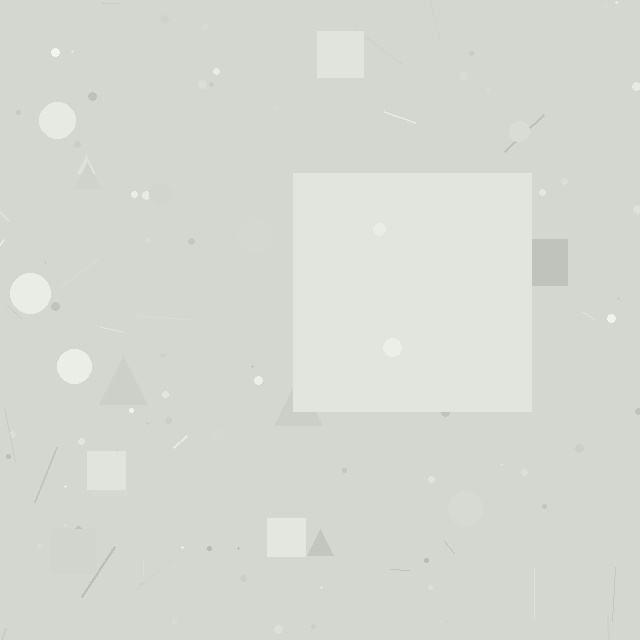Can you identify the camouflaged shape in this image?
The camouflaged shape is a square.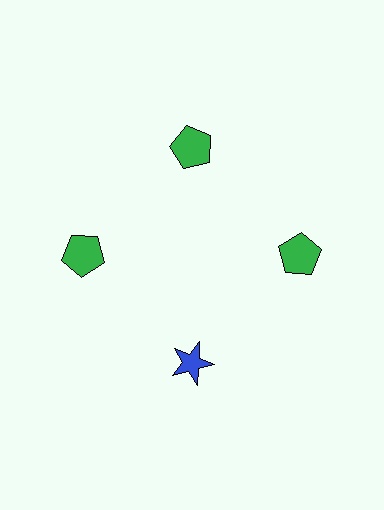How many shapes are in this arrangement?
There are 4 shapes arranged in a ring pattern.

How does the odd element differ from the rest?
It differs in both color (blue instead of green) and shape (star instead of pentagon).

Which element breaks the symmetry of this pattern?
The blue star at roughly the 6 o'clock position breaks the symmetry. All other shapes are green pentagons.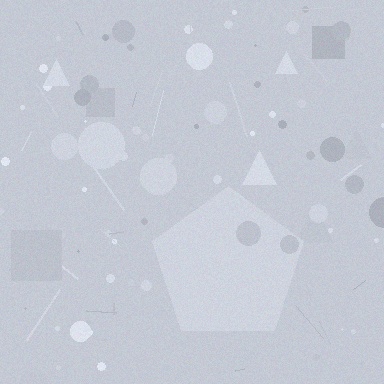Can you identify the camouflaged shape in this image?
The camouflaged shape is a pentagon.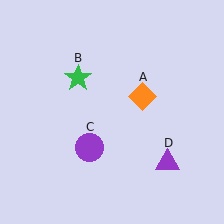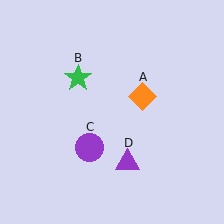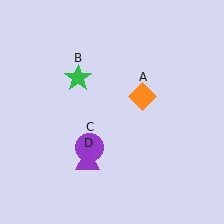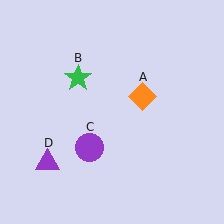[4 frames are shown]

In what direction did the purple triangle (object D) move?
The purple triangle (object D) moved left.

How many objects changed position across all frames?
1 object changed position: purple triangle (object D).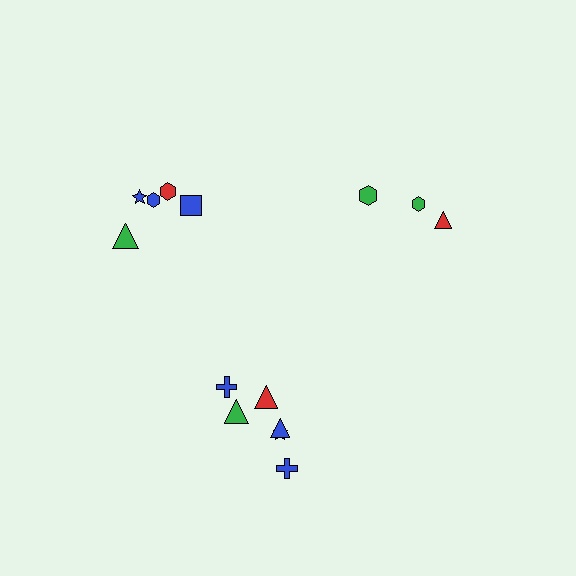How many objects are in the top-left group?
There are 5 objects.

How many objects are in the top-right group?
There are 3 objects.